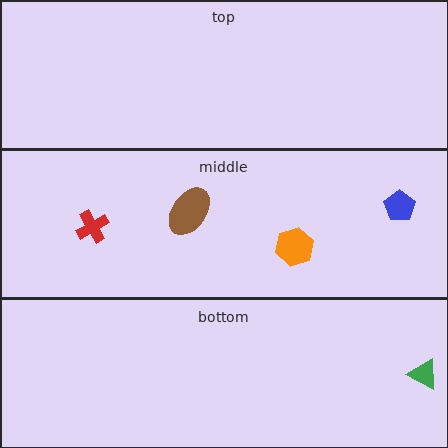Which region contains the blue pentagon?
The middle region.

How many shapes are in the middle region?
4.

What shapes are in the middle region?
The orange hexagon, the brown ellipse, the red cross, the blue pentagon.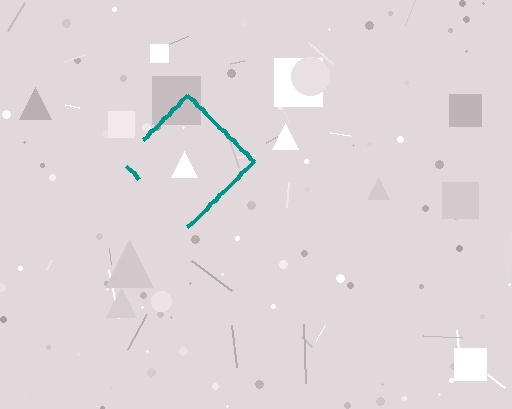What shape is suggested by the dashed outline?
The dashed outline suggests a diamond.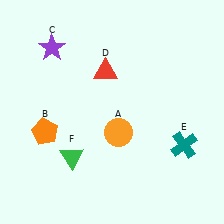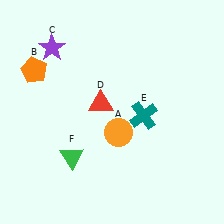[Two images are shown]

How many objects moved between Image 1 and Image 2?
3 objects moved between the two images.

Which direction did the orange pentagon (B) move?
The orange pentagon (B) moved up.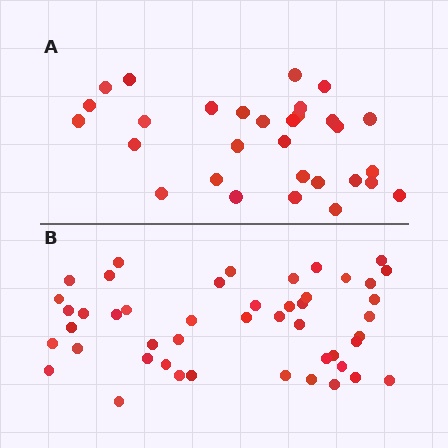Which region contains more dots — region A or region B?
Region B (the bottom region) has more dots.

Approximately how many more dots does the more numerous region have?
Region B has approximately 15 more dots than region A.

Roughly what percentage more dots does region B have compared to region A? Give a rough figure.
About 55% more.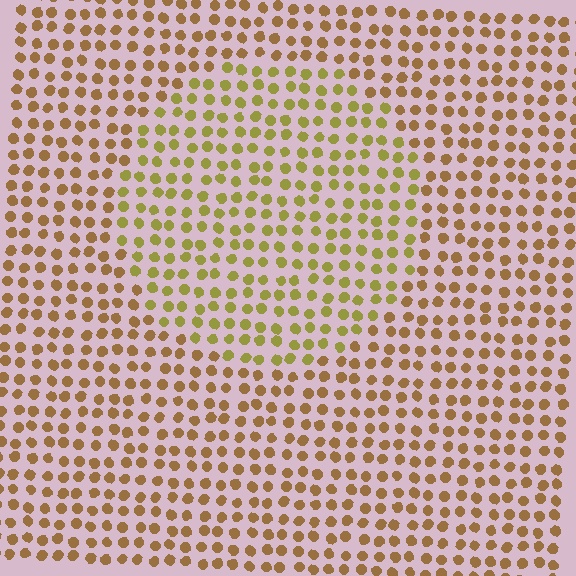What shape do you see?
I see a circle.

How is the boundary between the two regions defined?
The boundary is defined purely by a slight shift in hue (about 31 degrees). Spacing, size, and orientation are identical on both sides.